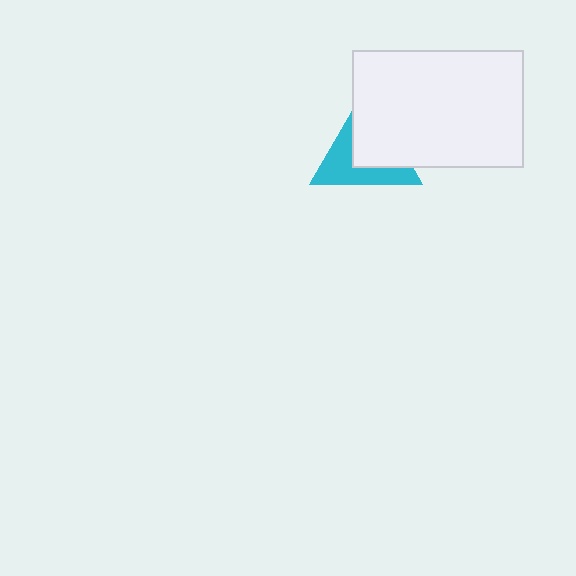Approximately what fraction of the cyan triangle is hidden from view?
Roughly 51% of the cyan triangle is hidden behind the white rectangle.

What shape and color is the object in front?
The object in front is a white rectangle.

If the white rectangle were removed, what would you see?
You would see the complete cyan triangle.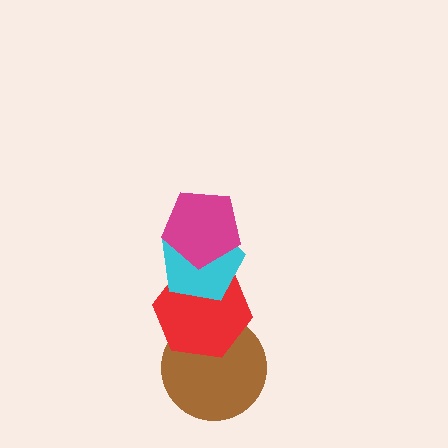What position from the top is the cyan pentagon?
The cyan pentagon is 2nd from the top.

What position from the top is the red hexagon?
The red hexagon is 3rd from the top.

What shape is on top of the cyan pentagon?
The magenta pentagon is on top of the cyan pentagon.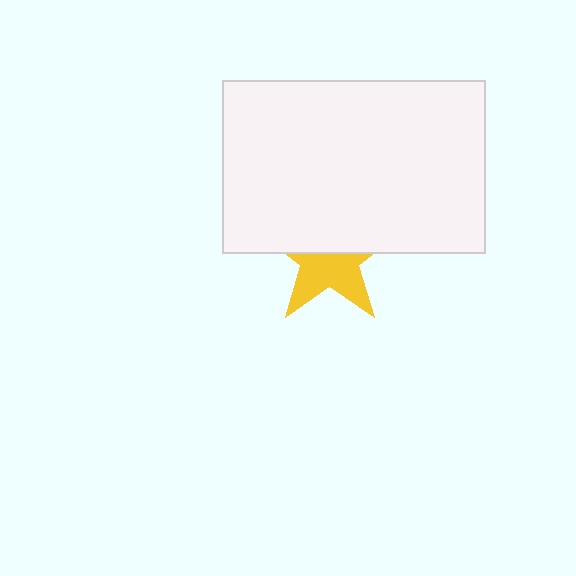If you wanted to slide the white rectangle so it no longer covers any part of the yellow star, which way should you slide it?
Slide it up — that is the most direct way to separate the two shapes.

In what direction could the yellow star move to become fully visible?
The yellow star could move down. That would shift it out from behind the white rectangle entirely.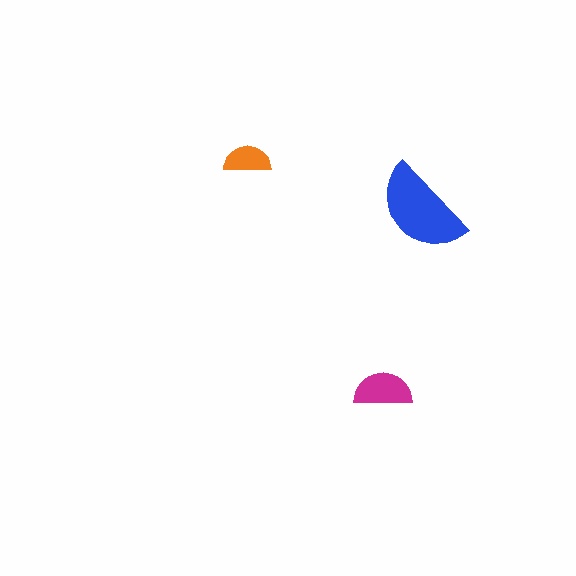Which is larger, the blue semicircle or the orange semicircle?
The blue one.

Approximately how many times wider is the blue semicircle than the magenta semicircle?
About 1.5 times wider.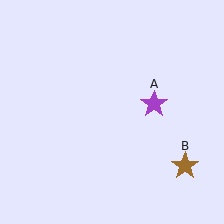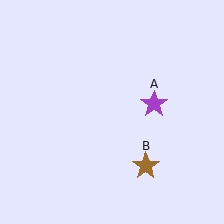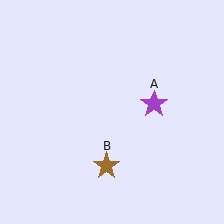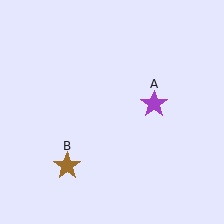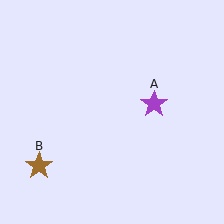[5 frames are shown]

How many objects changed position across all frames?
1 object changed position: brown star (object B).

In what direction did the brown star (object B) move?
The brown star (object B) moved left.